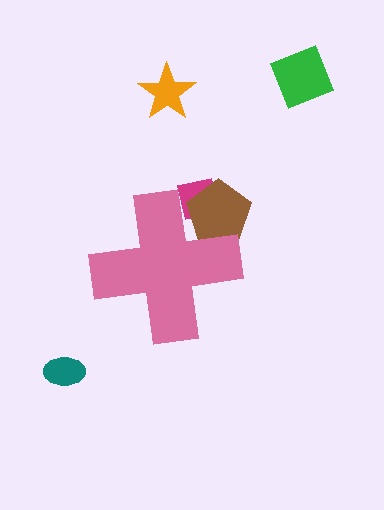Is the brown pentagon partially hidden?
Yes, the brown pentagon is partially hidden behind the pink cross.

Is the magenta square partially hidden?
Yes, the magenta square is partially hidden behind the pink cross.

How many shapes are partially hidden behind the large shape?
2 shapes are partially hidden.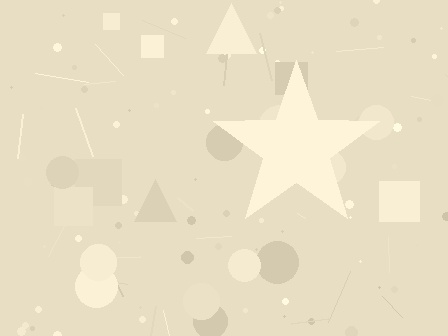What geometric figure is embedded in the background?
A star is embedded in the background.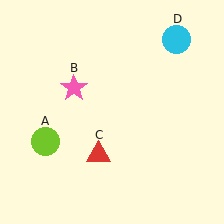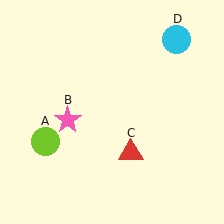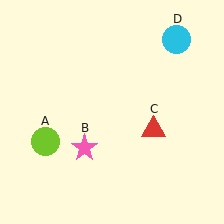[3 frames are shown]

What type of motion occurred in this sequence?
The pink star (object B), red triangle (object C) rotated counterclockwise around the center of the scene.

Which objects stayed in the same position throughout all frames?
Lime circle (object A) and cyan circle (object D) remained stationary.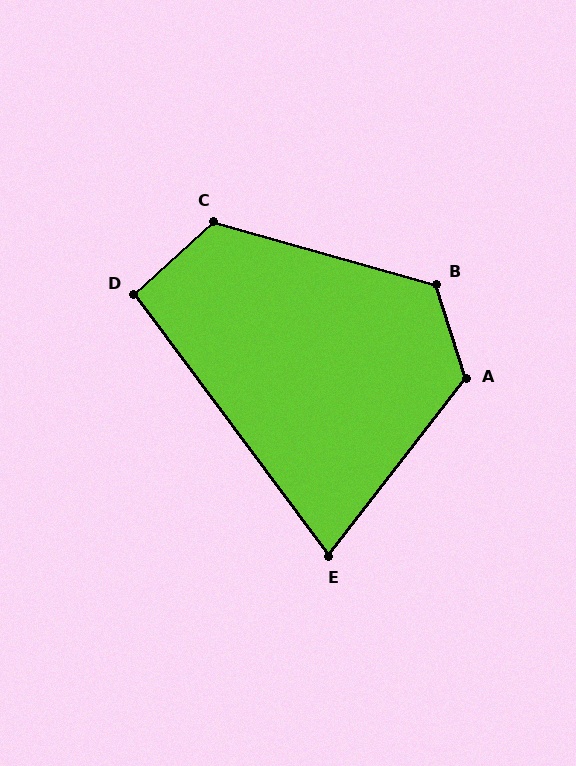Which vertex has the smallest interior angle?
E, at approximately 74 degrees.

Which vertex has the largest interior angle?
A, at approximately 125 degrees.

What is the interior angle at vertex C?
Approximately 122 degrees (obtuse).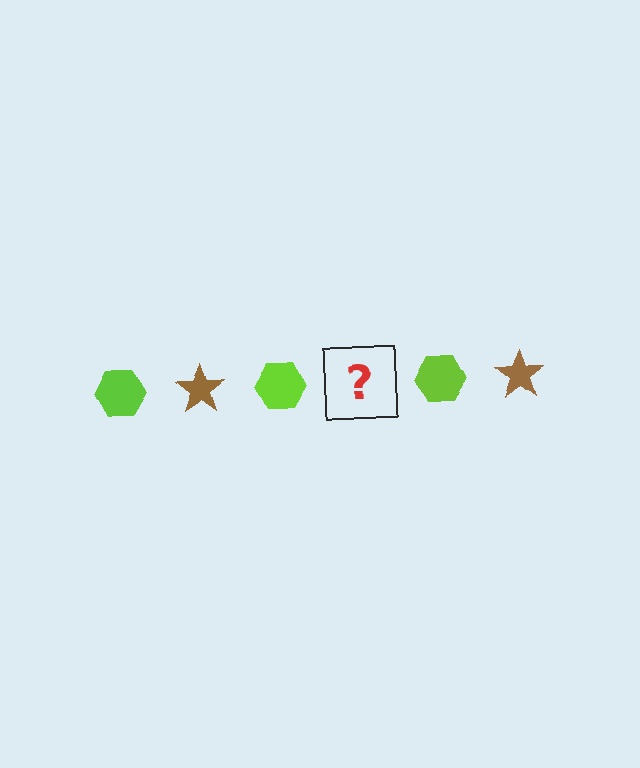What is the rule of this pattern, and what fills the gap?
The rule is that the pattern alternates between lime hexagon and brown star. The gap should be filled with a brown star.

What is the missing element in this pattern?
The missing element is a brown star.